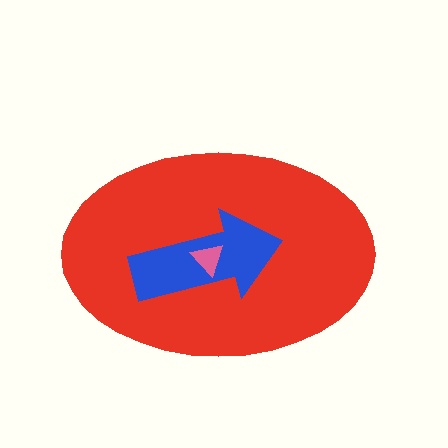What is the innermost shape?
The pink triangle.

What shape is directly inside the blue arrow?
The pink triangle.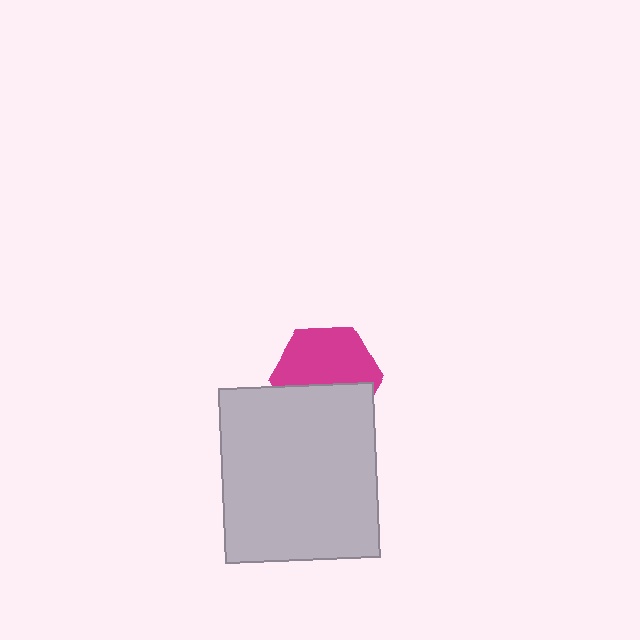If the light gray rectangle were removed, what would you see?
You would see the complete magenta hexagon.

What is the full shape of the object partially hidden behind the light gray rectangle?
The partially hidden object is a magenta hexagon.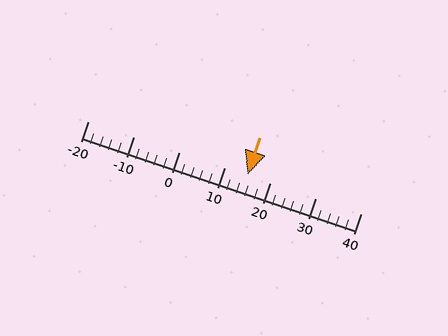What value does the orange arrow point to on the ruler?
The orange arrow points to approximately 15.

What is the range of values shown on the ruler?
The ruler shows values from -20 to 40.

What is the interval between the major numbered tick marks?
The major tick marks are spaced 10 units apart.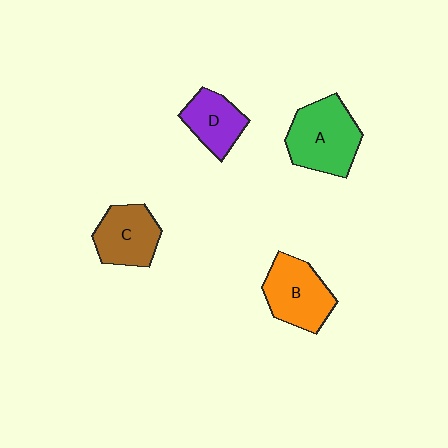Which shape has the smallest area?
Shape D (purple).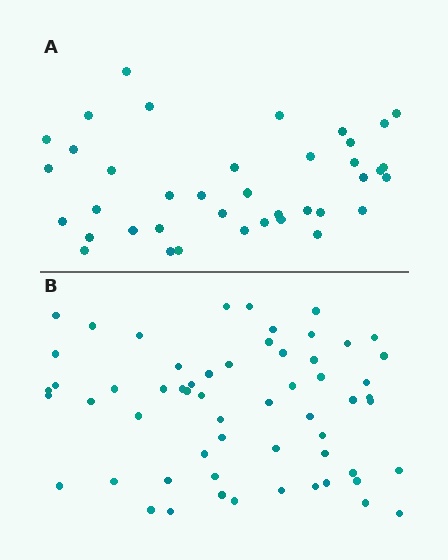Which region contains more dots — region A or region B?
Region B (the bottom region) has more dots.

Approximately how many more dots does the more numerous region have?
Region B has approximately 20 more dots than region A.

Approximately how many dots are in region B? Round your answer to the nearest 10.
About 60 dots. (The exact count is 59, which rounds to 60.)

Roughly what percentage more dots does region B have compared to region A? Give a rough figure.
About 50% more.